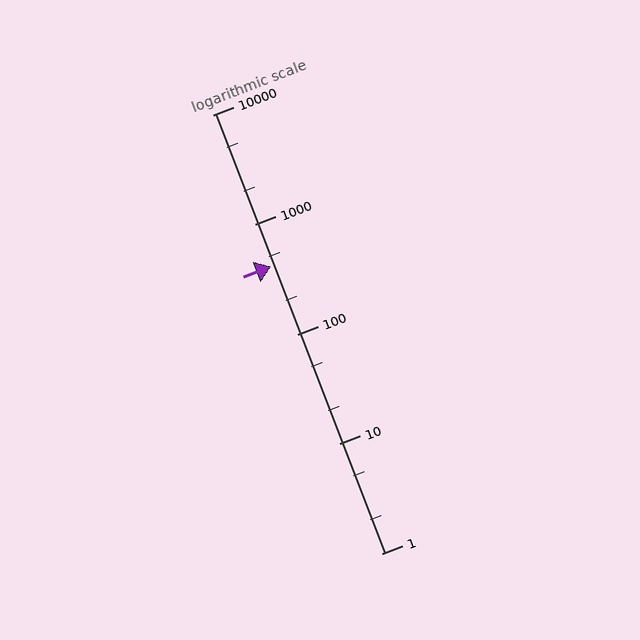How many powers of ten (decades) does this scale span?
The scale spans 4 decades, from 1 to 10000.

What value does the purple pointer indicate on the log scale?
The pointer indicates approximately 410.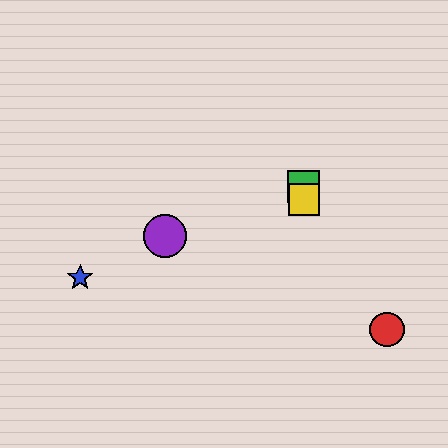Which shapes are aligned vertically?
The green square, the yellow square are aligned vertically.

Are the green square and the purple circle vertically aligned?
No, the green square is at x≈304 and the purple circle is at x≈165.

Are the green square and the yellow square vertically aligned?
Yes, both are at x≈304.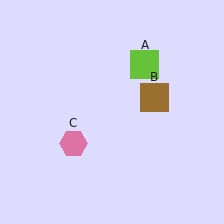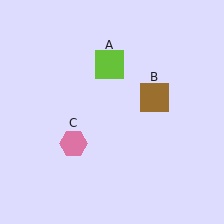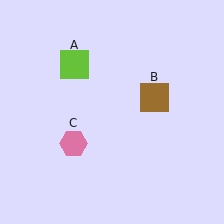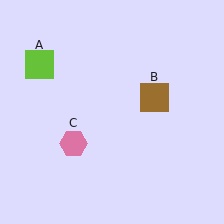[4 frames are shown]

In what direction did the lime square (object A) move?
The lime square (object A) moved left.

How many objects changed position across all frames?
1 object changed position: lime square (object A).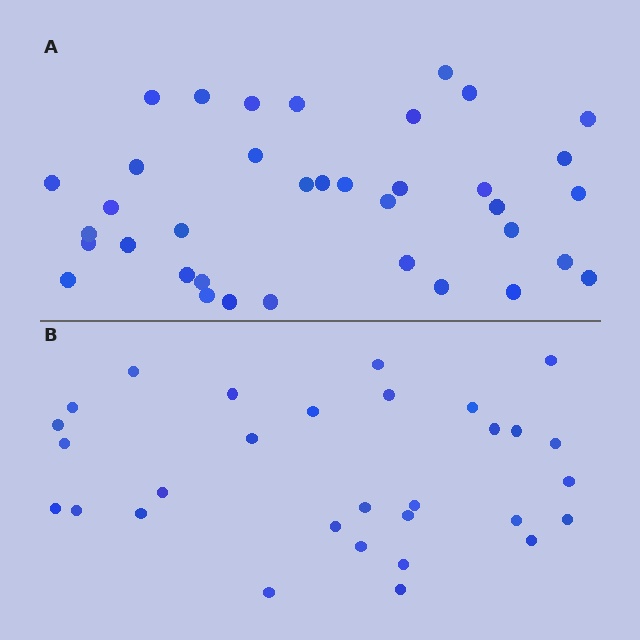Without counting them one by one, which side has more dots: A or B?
Region A (the top region) has more dots.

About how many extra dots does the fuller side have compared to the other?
Region A has roughly 8 or so more dots than region B.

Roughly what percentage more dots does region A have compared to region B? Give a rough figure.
About 25% more.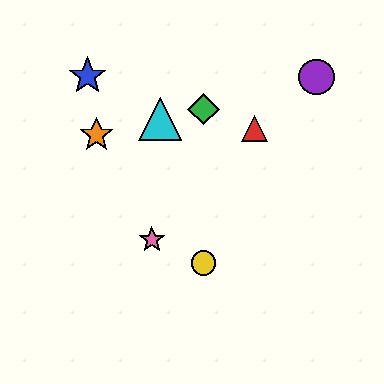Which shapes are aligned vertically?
The green diamond, the yellow circle are aligned vertically.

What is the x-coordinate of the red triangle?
The red triangle is at x≈255.